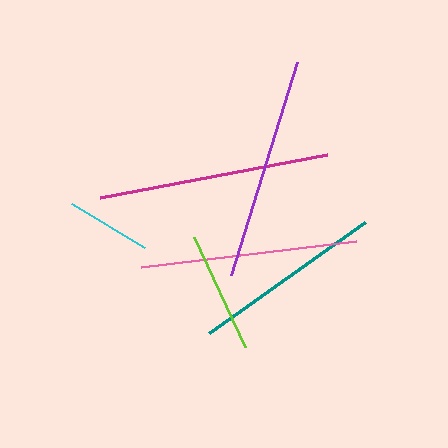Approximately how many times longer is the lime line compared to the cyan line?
The lime line is approximately 1.4 times the length of the cyan line.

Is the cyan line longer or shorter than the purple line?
The purple line is longer than the cyan line.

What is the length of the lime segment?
The lime segment is approximately 121 pixels long.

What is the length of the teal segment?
The teal segment is approximately 191 pixels long.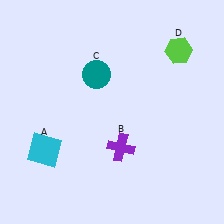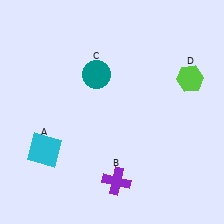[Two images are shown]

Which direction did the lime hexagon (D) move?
The lime hexagon (D) moved down.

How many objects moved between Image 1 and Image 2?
2 objects moved between the two images.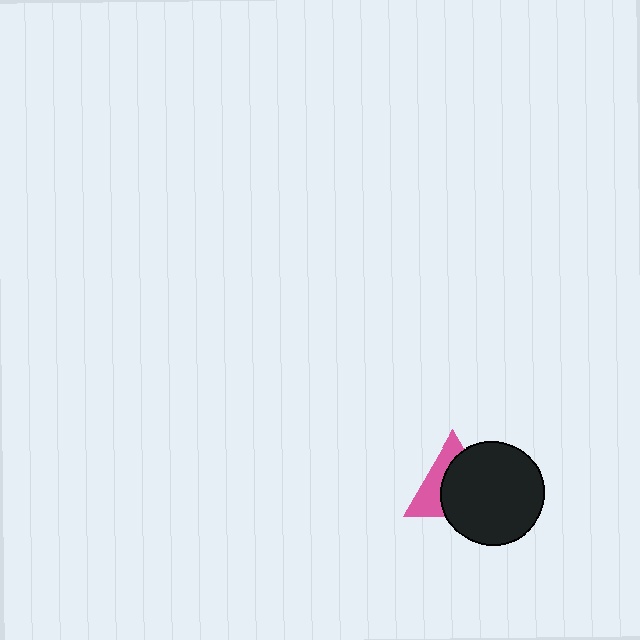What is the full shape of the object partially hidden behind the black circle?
The partially hidden object is a pink triangle.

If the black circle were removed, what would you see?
You would see the complete pink triangle.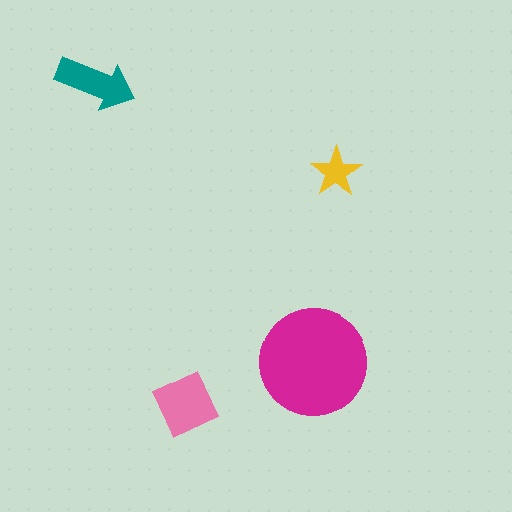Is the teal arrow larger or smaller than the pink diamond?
Smaller.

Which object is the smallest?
The yellow star.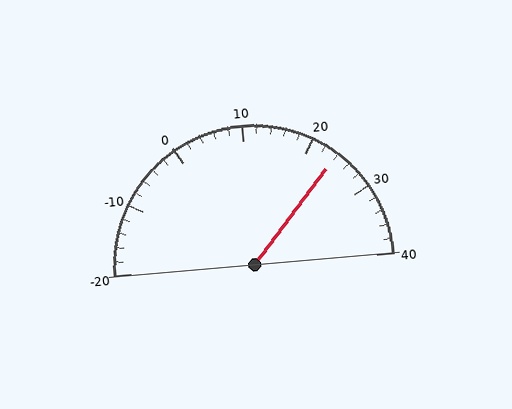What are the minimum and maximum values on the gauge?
The gauge ranges from -20 to 40.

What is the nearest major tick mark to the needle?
The nearest major tick mark is 20.